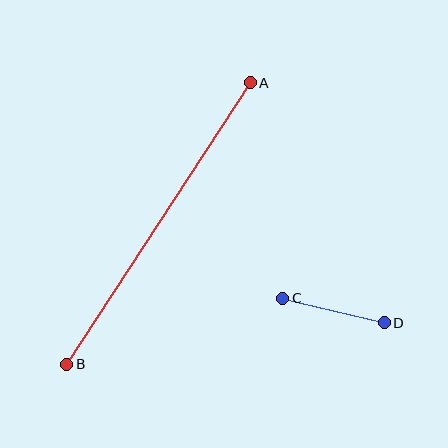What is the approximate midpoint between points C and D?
The midpoint is at approximately (333, 310) pixels.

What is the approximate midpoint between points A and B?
The midpoint is at approximately (158, 224) pixels.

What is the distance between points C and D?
The distance is approximately 104 pixels.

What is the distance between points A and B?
The distance is approximately 336 pixels.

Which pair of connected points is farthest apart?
Points A and B are farthest apart.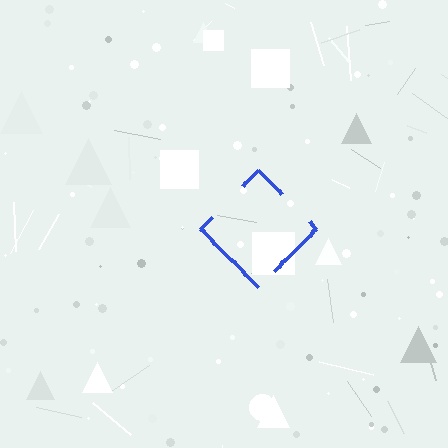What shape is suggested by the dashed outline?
The dashed outline suggests a diamond.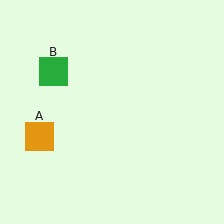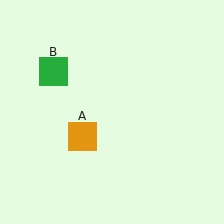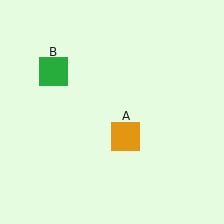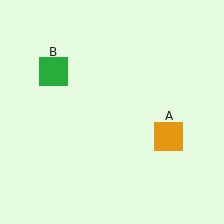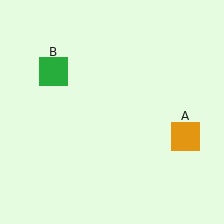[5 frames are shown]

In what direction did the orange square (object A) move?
The orange square (object A) moved right.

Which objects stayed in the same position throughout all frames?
Green square (object B) remained stationary.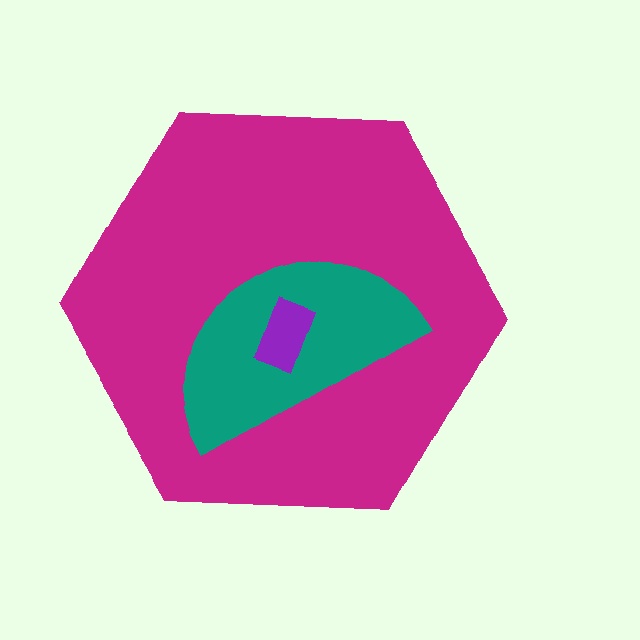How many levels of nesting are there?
3.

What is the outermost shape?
The magenta hexagon.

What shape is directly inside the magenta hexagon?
The teal semicircle.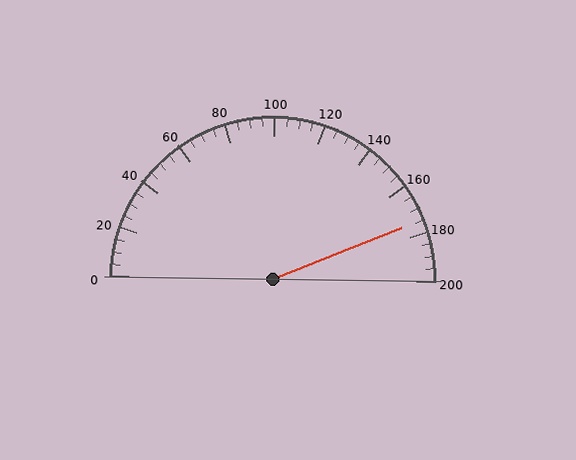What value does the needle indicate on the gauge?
The needle indicates approximately 175.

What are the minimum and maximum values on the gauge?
The gauge ranges from 0 to 200.